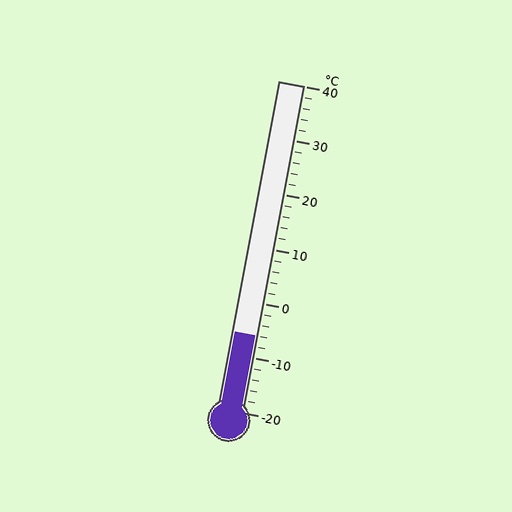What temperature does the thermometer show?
The thermometer shows approximately -6°C.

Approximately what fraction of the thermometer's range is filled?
The thermometer is filled to approximately 25% of its range.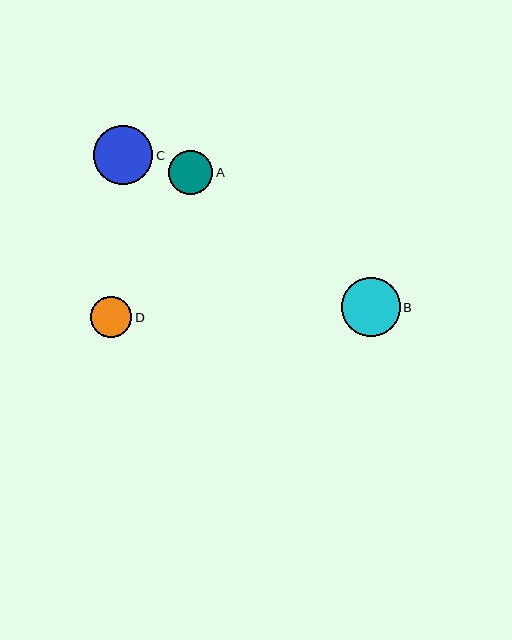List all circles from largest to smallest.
From largest to smallest: C, B, A, D.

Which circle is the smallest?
Circle D is the smallest with a size of approximately 42 pixels.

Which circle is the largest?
Circle C is the largest with a size of approximately 59 pixels.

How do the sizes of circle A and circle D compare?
Circle A and circle D are approximately the same size.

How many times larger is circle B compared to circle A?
Circle B is approximately 1.3 times the size of circle A.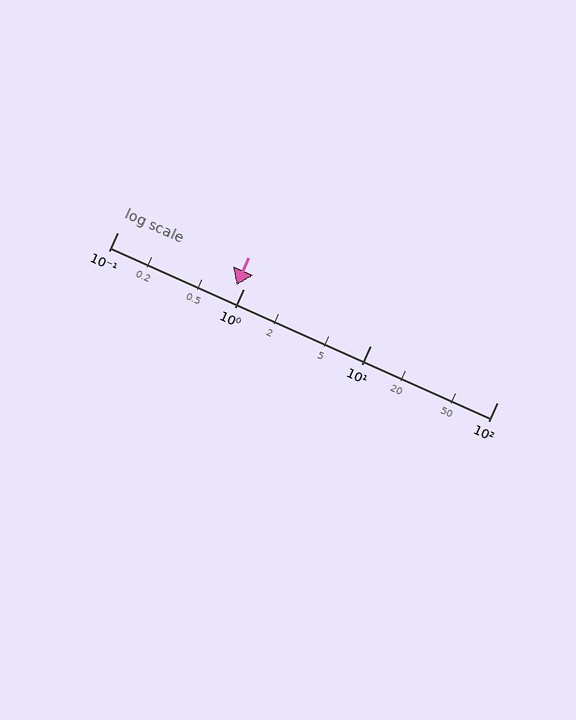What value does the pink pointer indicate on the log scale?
The pointer indicates approximately 0.87.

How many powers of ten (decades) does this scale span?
The scale spans 3 decades, from 0.1 to 100.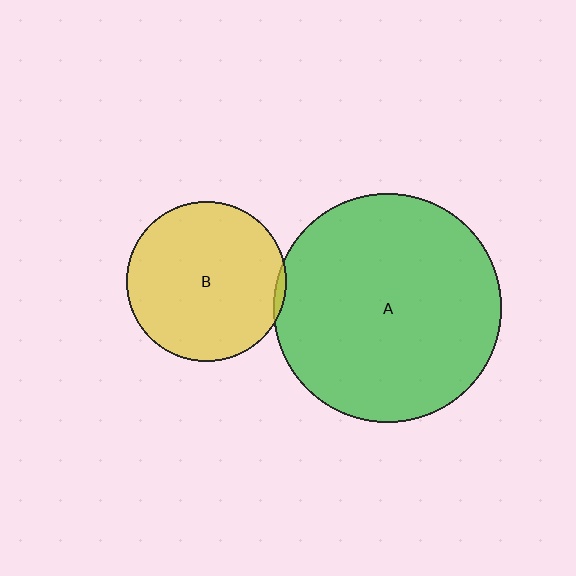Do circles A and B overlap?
Yes.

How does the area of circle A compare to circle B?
Approximately 2.0 times.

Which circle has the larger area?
Circle A (green).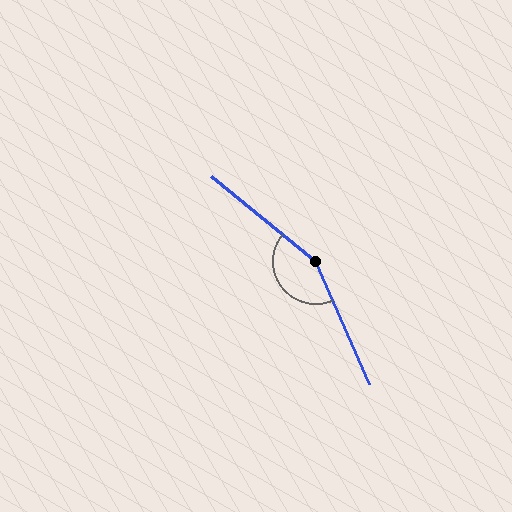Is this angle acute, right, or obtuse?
It is obtuse.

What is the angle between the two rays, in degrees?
Approximately 153 degrees.